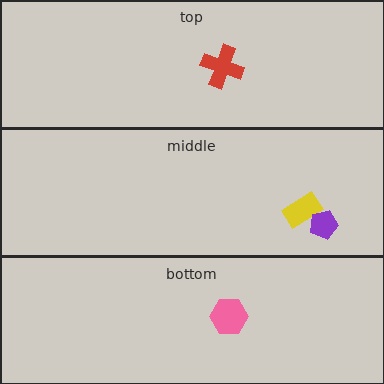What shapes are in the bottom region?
The pink hexagon.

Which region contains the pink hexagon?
The bottom region.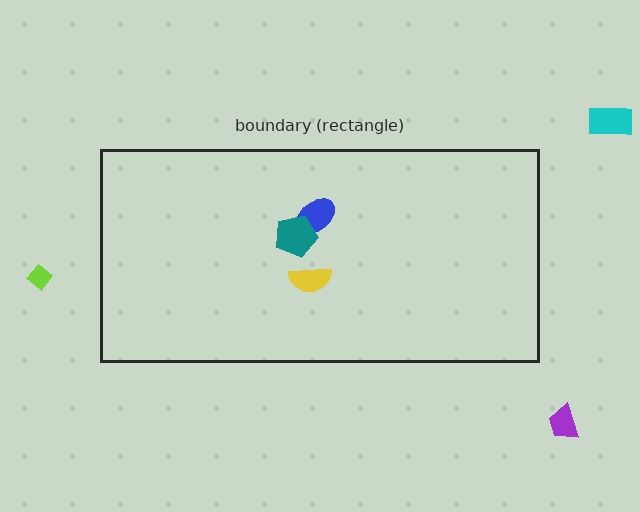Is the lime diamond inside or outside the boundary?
Outside.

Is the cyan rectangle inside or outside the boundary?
Outside.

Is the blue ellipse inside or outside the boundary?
Inside.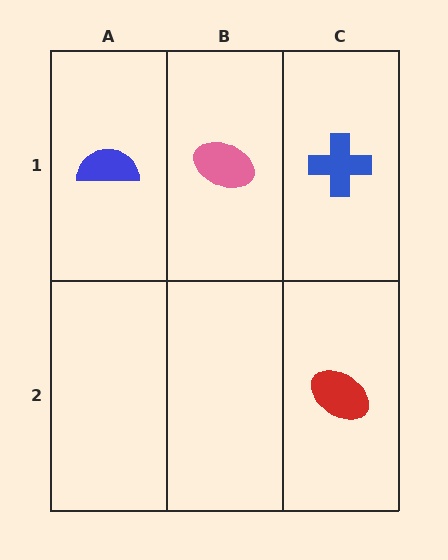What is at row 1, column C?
A blue cross.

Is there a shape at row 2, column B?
No, that cell is empty.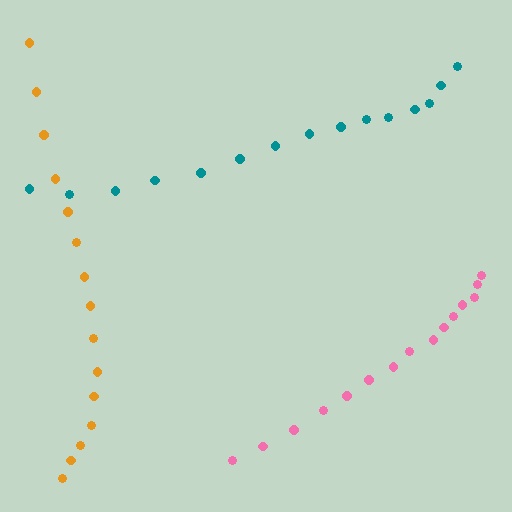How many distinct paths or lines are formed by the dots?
There are 3 distinct paths.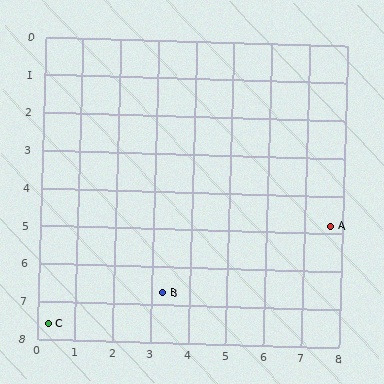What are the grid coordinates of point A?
Point A is at approximately (7.7, 4.8).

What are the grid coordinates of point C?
Point C is at approximately (0.3, 7.6).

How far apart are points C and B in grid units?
Points C and B are about 3.1 grid units apart.